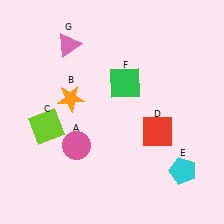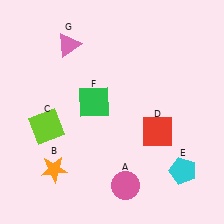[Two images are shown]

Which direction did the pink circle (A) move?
The pink circle (A) moved right.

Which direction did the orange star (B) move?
The orange star (B) moved down.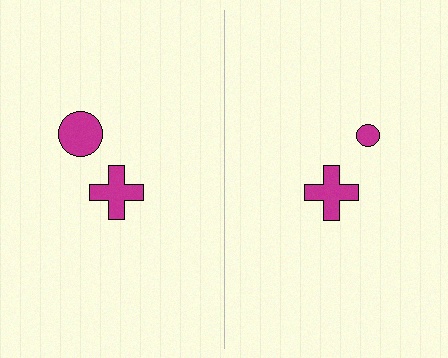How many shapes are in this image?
There are 4 shapes in this image.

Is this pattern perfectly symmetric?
No, the pattern is not perfectly symmetric. The magenta circle on the right side has a different size than its mirror counterpart.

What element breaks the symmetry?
The magenta circle on the right side has a different size than its mirror counterpart.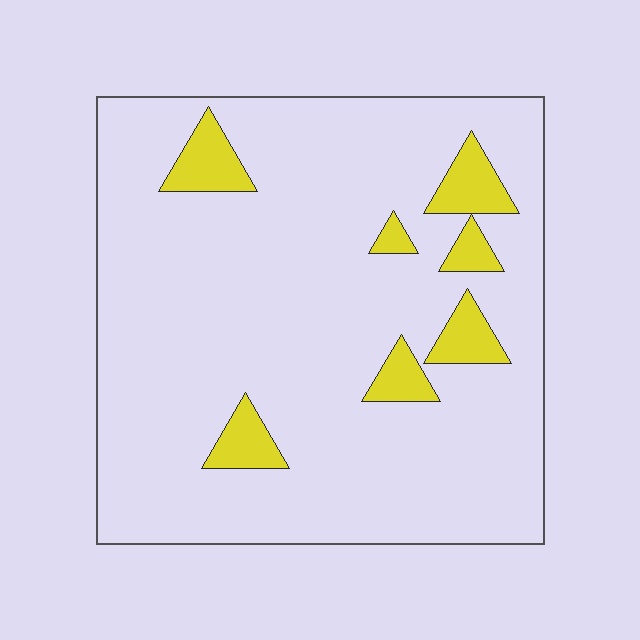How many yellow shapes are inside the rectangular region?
7.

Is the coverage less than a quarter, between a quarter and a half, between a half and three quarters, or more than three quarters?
Less than a quarter.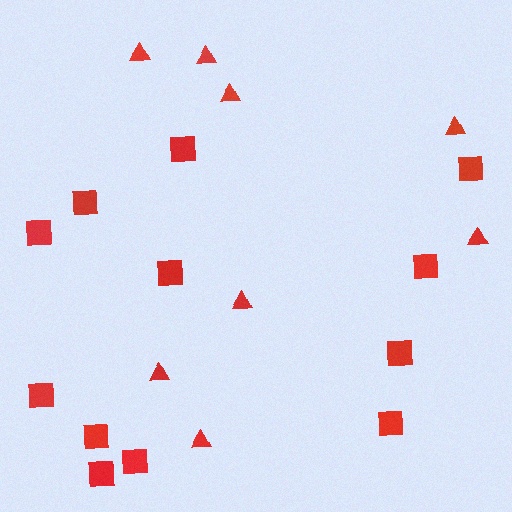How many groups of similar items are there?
There are 2 groups: one group of triangles (8) and one group of squares (12).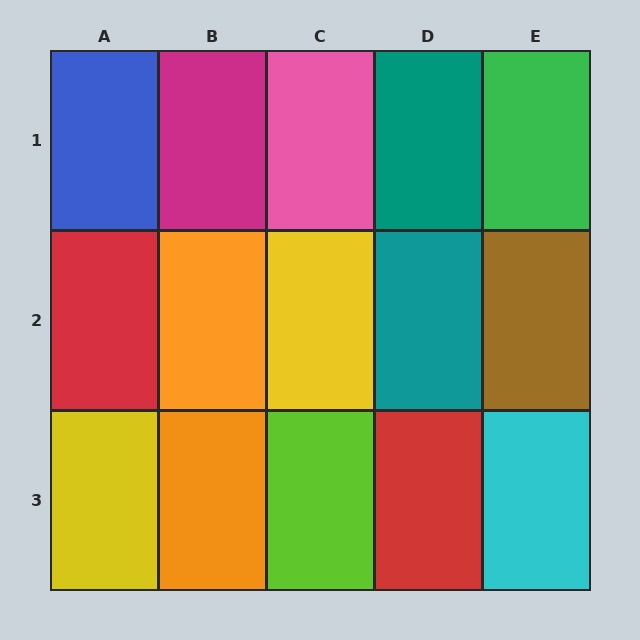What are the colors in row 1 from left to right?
Blue, magenta, pink, teal, green.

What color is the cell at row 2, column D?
Teal.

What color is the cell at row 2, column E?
Brown.